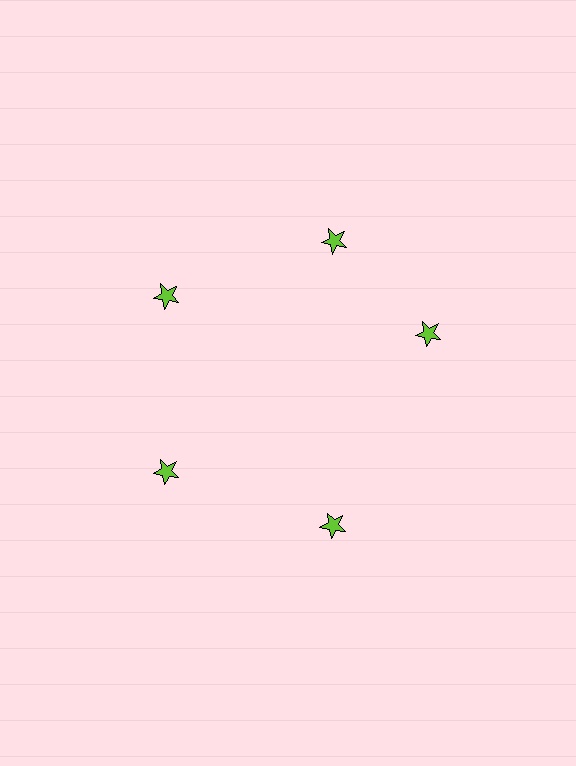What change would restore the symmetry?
The symmetry would be restored by rotating it back into even spacing with its neighbors so that all 5 stars sit at equal angles and equal distance from the center.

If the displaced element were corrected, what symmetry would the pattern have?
It would have 5-fold rotational symmetry — the pattern would map onto itself every 72 degrees.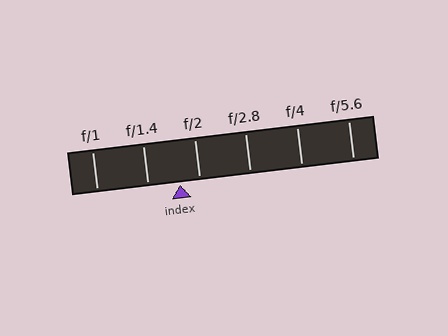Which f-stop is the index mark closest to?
The index mark is closest to f/2.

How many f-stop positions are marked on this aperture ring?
There are 6 f-stop positions marked.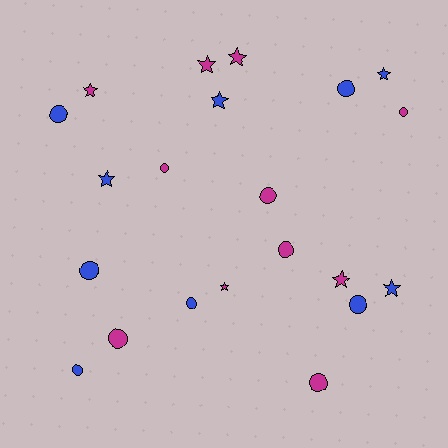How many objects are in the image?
There are 21 objects.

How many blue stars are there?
There are 4 blue stars.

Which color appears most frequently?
Magenta, with 11 objects.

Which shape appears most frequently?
Circle, with 12 objects.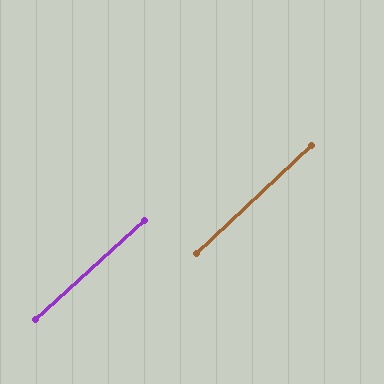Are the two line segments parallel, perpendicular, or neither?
Parallel — their directions differ by only 0.6°.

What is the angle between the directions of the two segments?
Approximately 1 degree.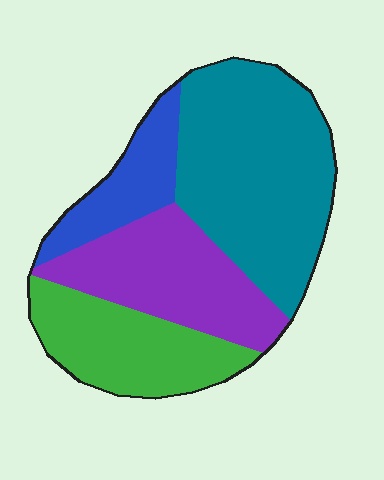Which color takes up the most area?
Teal, at roughly 40%.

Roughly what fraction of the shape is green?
Green covers 22% of the shape.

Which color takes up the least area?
Blue, at roughly 15%.